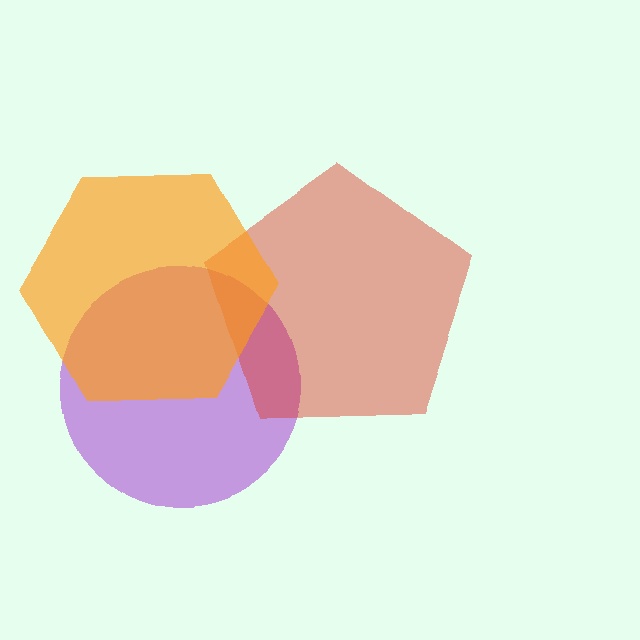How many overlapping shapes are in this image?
There are 3 overlapping shapes in the image.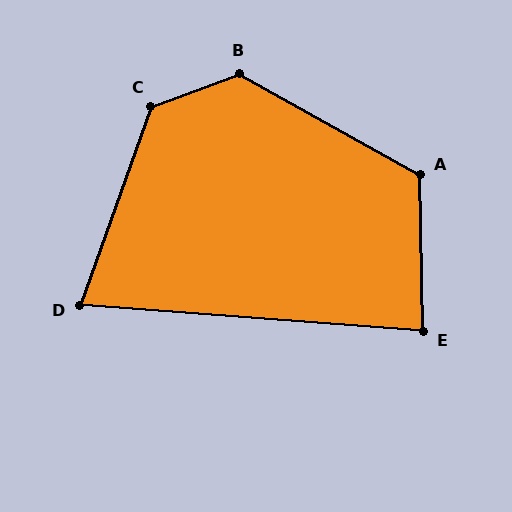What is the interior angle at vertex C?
Approximately 130 degrees (obtuse).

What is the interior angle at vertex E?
Approximately 85 degrees (acute).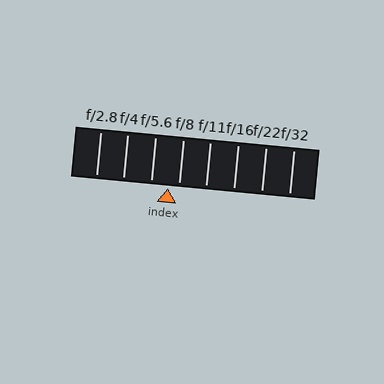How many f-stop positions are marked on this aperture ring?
There are 8 f-stop positions marked.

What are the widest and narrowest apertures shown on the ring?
The widest aperture shown is f/2.8 and the narrowest is f/32.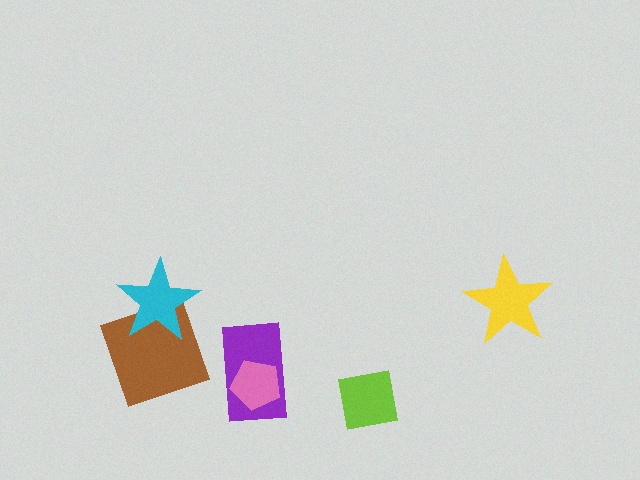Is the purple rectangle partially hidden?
Yes, it is partially covered by another shape.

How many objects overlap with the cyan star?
1 object overlaps with the cyan star.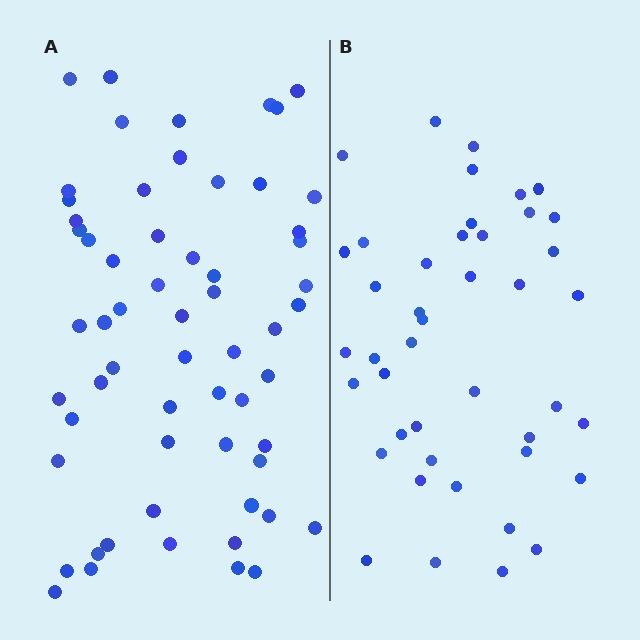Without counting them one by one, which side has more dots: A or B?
Region A (the left region) has more dots.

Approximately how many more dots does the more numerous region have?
Region A has approximately 15 more dots than region B.